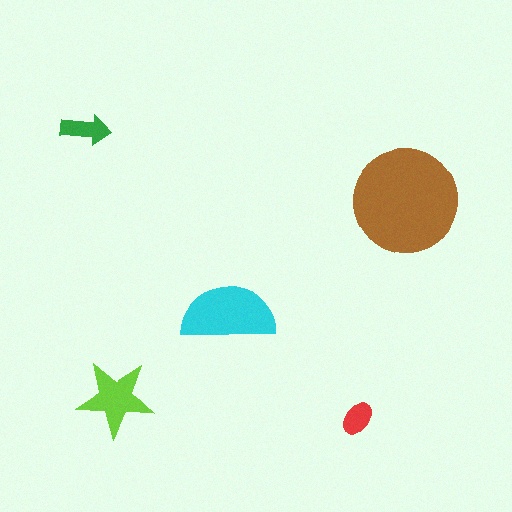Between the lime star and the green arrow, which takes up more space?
The lime star.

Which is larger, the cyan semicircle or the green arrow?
The cyan semicircle.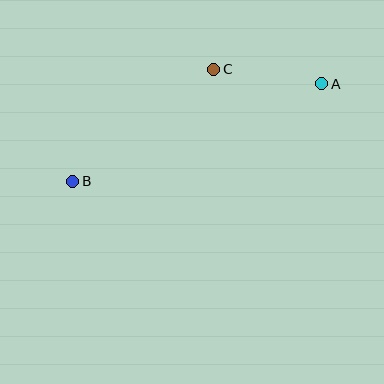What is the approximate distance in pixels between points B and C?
The distance between B and C is approximately 180 pixels.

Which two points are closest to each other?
Points A and C are closest to each other.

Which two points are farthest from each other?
Points A and B are farthest from each other.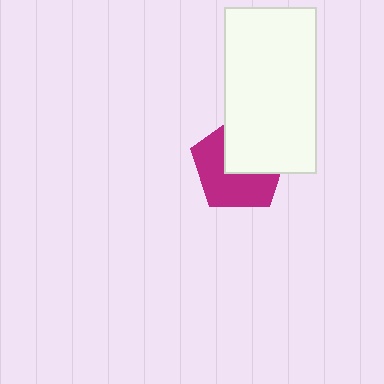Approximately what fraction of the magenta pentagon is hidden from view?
Roughly 45% of the magenta pentagon is hidden behind the white rectangle.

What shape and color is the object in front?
The object in front is a white rectangle.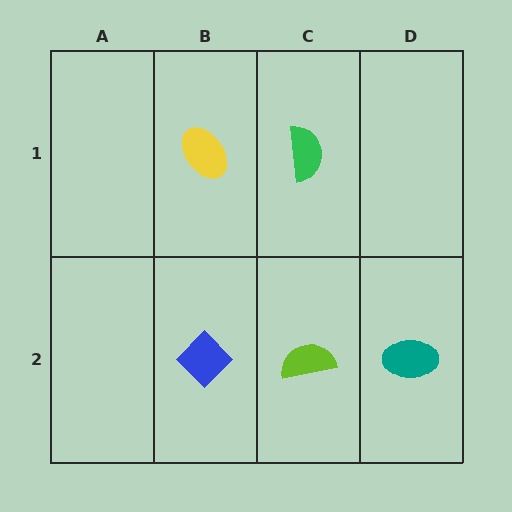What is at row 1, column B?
A yellow ellipse.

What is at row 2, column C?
A lime semicircle.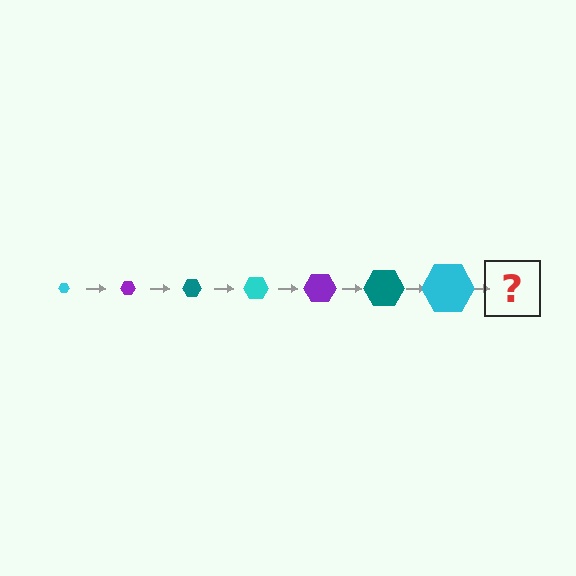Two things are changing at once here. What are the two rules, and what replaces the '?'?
The two rules are that the hexagon grows larger each step and the color cycles through cyan, purple, and teal. The '?' should be a purple hexagon, larger than the previous one.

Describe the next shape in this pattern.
It should be a purple hexagon, larger than the previous one.